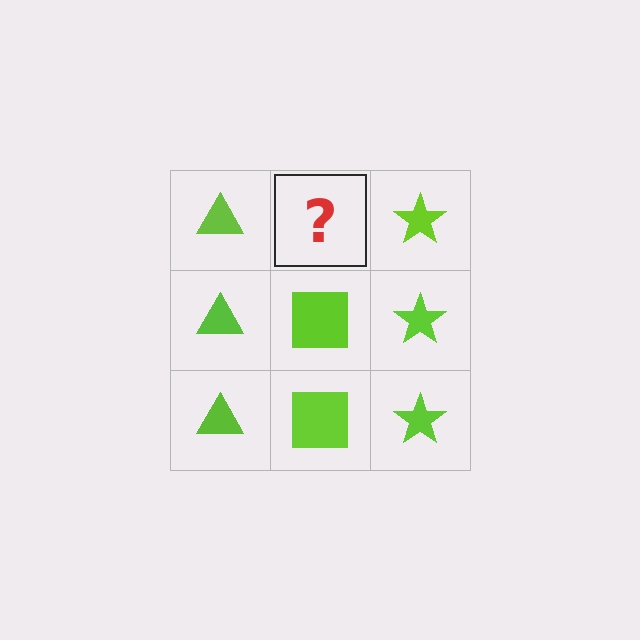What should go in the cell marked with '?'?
The missing cell should contain a lime square.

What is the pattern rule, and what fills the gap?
The rule is that each column has a consistent shape. The gap should be filled with a lime square.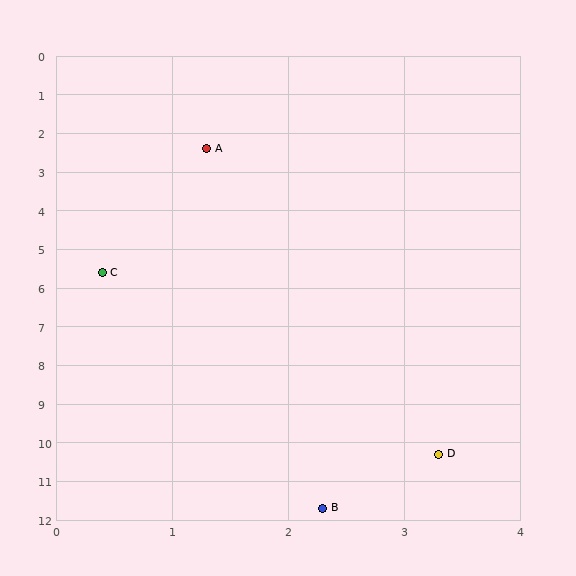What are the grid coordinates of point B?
Point B is at approximately (2.3, 11.7).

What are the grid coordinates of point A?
Point A is at approximately (1.3, 2.4).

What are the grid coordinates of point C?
Point C is at approximately (0.4, 5.6).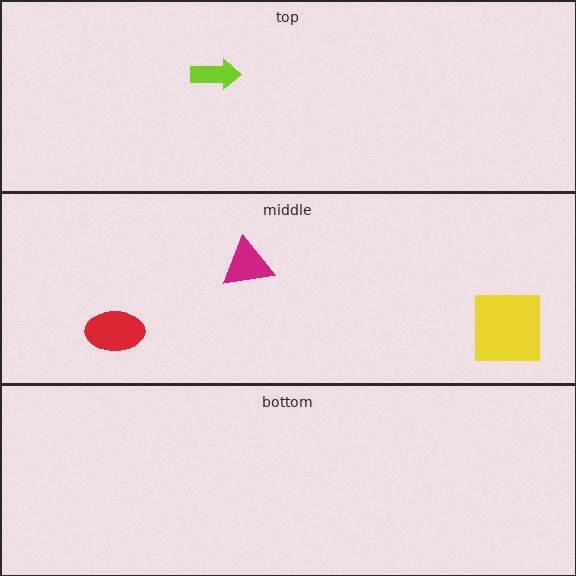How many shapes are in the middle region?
3.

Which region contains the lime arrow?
The top region.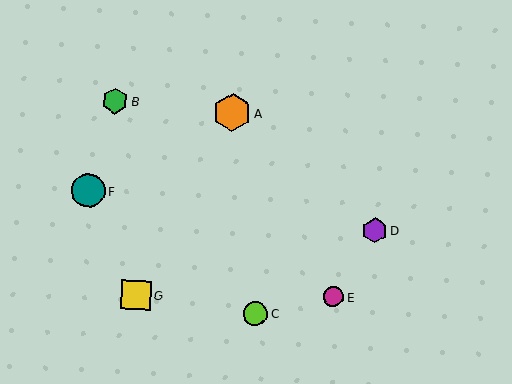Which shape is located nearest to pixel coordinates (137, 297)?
The yellow square (labeled G) at (136, 295) is nearest to that location.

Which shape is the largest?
The orange hexagon (labeled A) is the largest.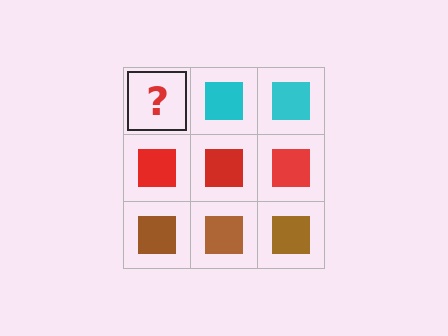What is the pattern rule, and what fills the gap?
The rule is that each row has a consistent color. The gap should be filled with a cyan square.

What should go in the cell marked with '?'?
The missing cell should contain a cyan square.